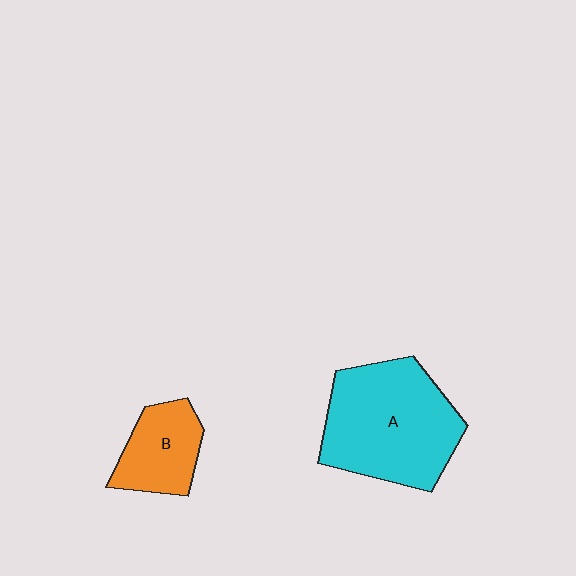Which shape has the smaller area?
Shape B (orange).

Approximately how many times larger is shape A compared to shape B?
Approximately 2.2 times.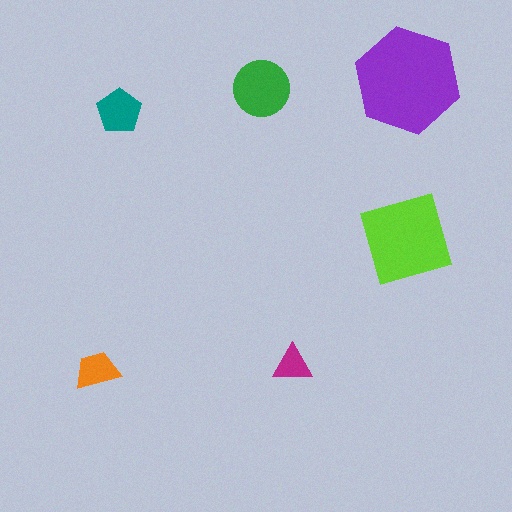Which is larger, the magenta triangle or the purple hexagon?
The purple hexagon.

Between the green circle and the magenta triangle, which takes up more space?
The green circle.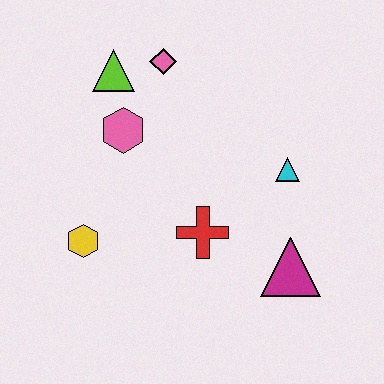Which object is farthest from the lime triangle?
The magenta triangle is farthest from the lime triangle.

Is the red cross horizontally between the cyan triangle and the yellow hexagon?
Yes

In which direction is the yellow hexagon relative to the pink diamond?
The yellow hexagon is below the pink diamond.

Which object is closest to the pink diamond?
The lime triangle is closest to the pink diamond.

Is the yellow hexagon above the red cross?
No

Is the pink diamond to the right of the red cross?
No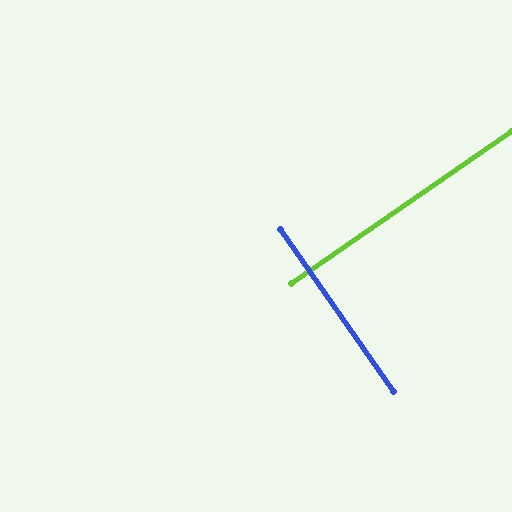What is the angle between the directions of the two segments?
Approximately 90 degrees.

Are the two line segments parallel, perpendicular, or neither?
Perpendicular — they meet at approximately 90°.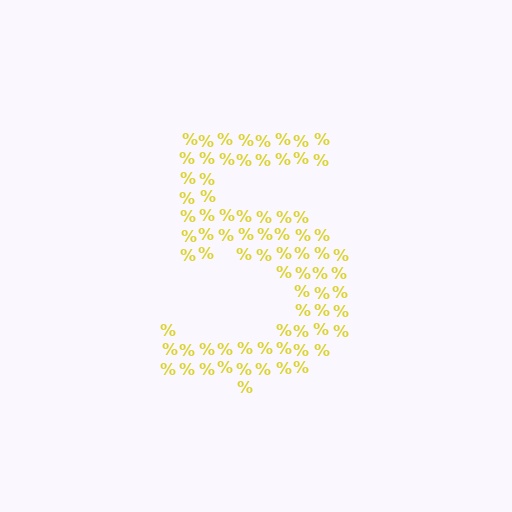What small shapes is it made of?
It is made of small percent signs.